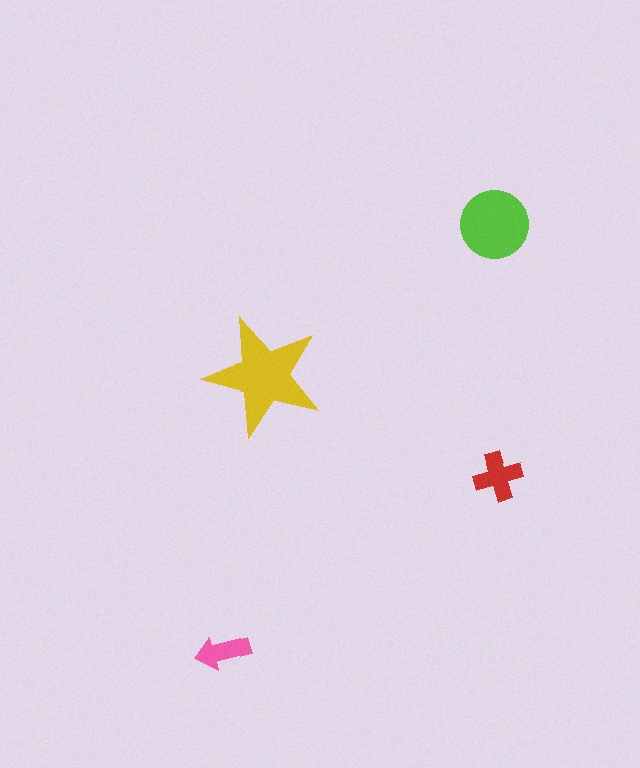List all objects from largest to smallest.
The yellow star, the lime circle, the red cross, the pink arrow.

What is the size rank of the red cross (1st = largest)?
3rd.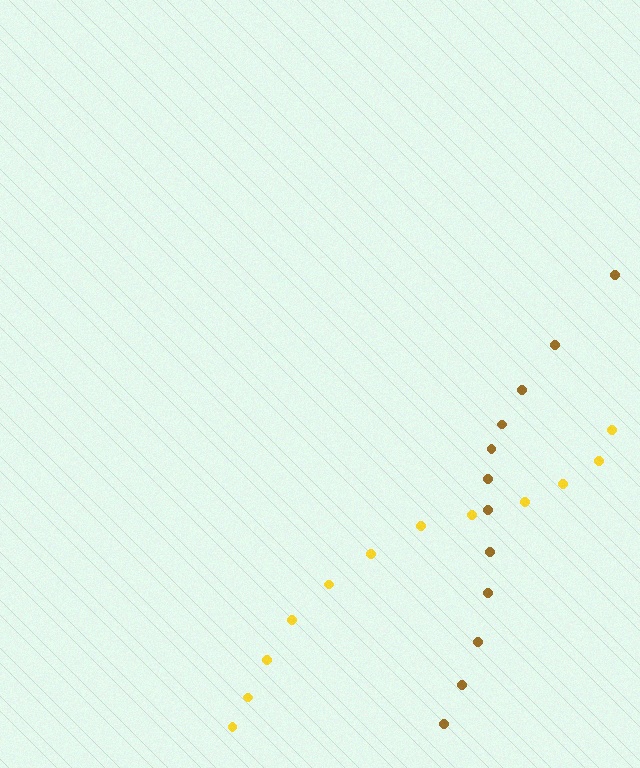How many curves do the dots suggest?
There are 2 distinct paths.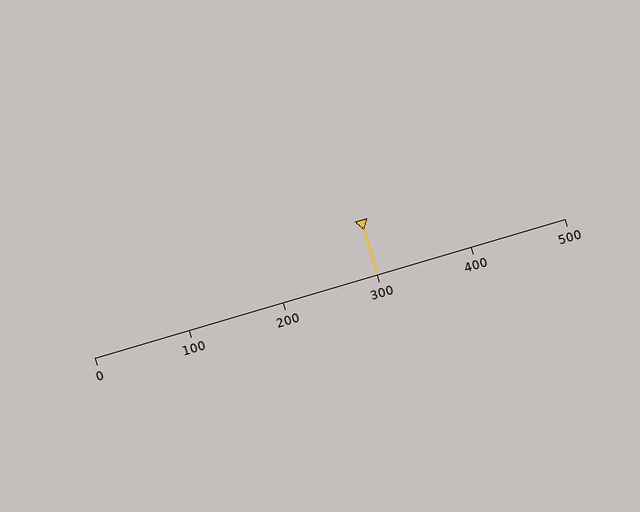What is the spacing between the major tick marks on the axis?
The major ticks are spaced 100 apart.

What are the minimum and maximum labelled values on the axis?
The axis runs from 0 to 500.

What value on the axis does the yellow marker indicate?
The marker indicates approximately 300.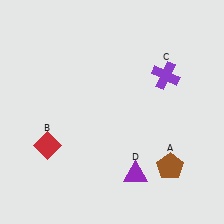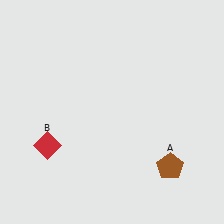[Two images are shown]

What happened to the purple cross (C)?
The purple cross (C) was removed in Image 2. It was in the top-right area of Image 1.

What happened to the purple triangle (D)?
The purple triangle (D) was removed in Image 2. It was in the bottom-right area of Image 1.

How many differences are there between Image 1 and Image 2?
There are 2 differences between the two images.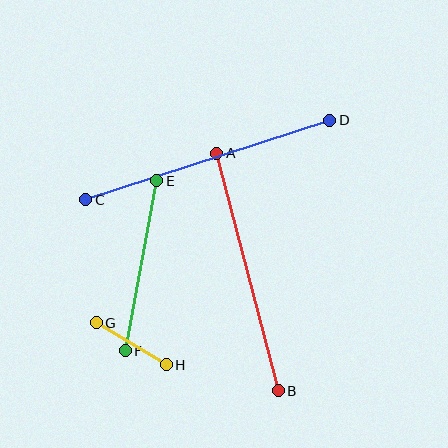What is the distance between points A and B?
The distance is approximately 245 pixels.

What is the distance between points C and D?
The distance is approximately 257 pixels.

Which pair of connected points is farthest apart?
Points C and D are farthest apart.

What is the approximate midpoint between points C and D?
The midpoint is at approximately (208, 160) pixels.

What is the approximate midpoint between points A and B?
The midpoint is at approximately (247, 272) pixels.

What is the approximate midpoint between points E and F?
The midpoint is at approximately (141, 266) pixels.